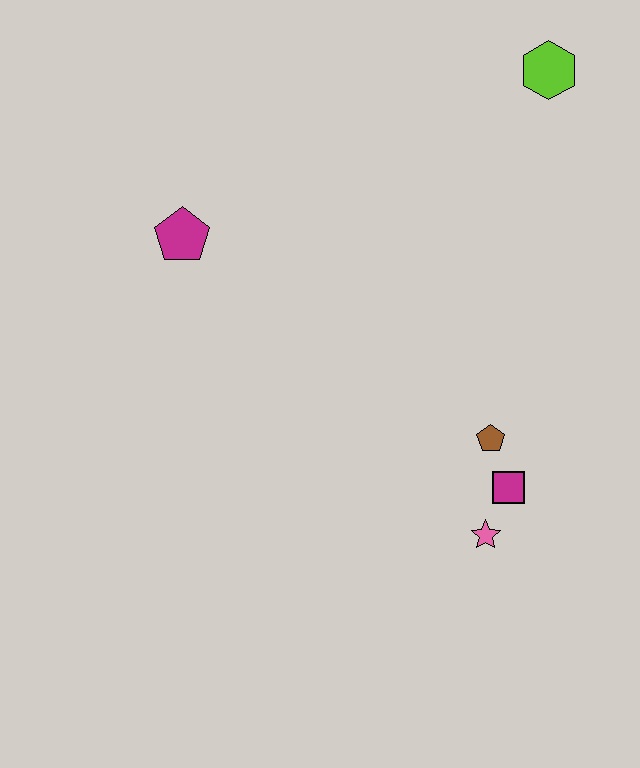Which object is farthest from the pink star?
The lime hexagon is farthest from the pink star.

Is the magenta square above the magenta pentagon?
No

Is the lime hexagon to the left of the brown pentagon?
No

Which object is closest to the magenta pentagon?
The brown pentagon is closest to the magenta pentagon.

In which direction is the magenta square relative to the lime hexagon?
The magenta square is below the lime hexagon.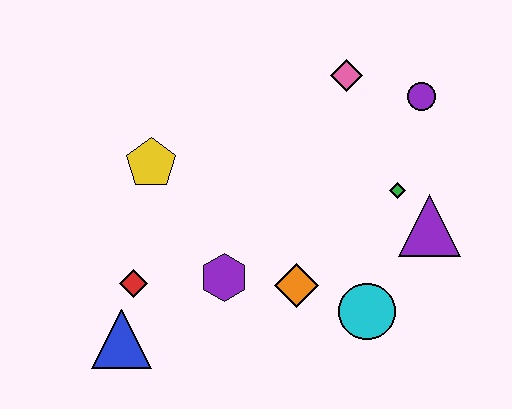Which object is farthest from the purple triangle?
The blue triangle is farthest from the purple triangle.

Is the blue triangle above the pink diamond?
No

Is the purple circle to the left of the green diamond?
No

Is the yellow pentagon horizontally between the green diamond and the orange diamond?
No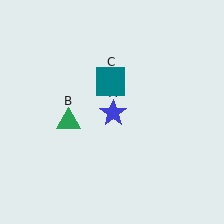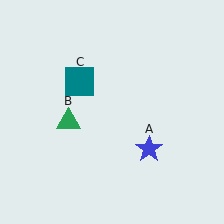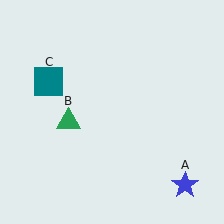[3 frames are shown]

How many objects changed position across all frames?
2 objects changed position: blue star (object A), teal square (object C).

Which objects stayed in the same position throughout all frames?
Green triangle (object B) remained stationary.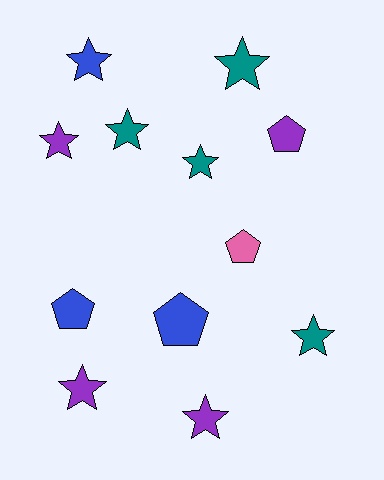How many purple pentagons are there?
There is 1 purple pentagon.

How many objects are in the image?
There are 12 objects.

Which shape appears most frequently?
Star, with 8 objects.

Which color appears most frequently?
Teal, with 4 objects.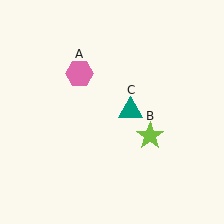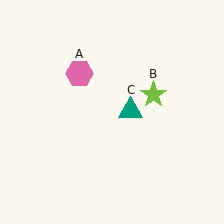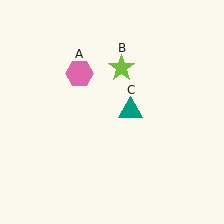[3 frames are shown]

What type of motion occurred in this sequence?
The lime star (object B) rotated counterclockwise around the center of the scene.